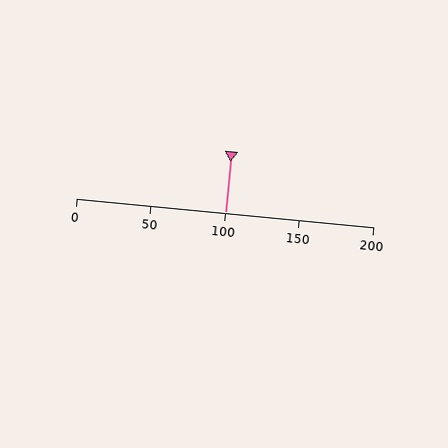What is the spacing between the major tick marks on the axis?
The major ticks are spaced 50 apart.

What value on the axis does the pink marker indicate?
The marker indicates approximately 100.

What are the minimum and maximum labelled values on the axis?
The axis runs from 0 to 200.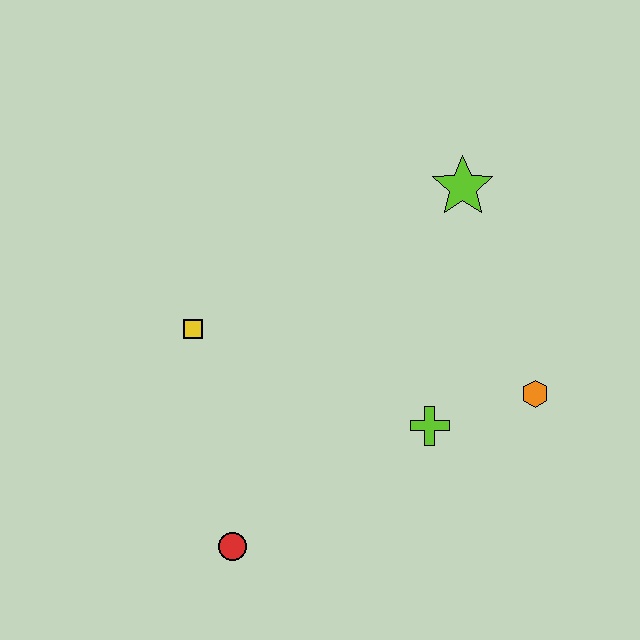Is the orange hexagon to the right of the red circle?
Yes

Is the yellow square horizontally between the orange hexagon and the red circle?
No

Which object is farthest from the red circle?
The lime star is farthest from the red circle.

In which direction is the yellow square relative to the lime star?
The yellow square is to the left of the lime star.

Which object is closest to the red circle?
The yellow square is closest to the red circle.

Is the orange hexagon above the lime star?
No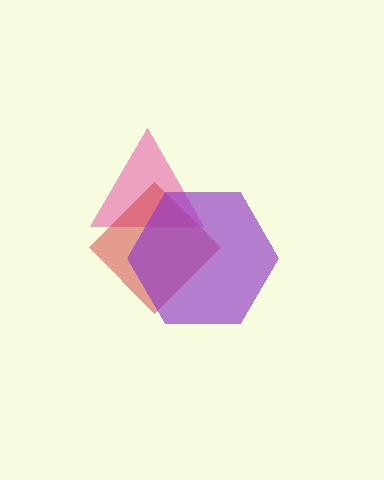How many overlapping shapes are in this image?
There are 3 overlapping shapes in the image.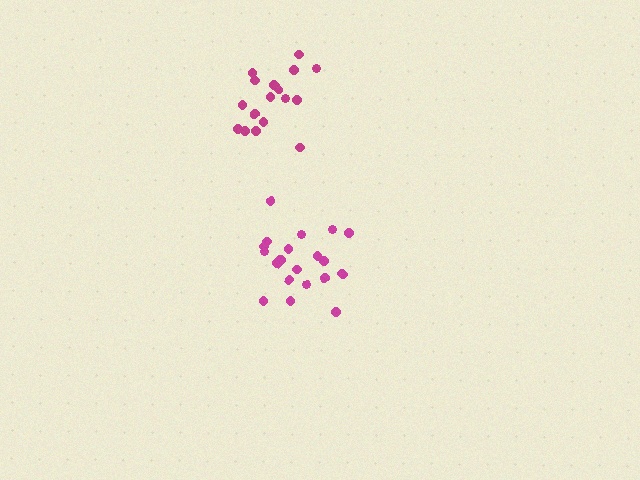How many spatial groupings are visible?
There are 2 spatial groupings.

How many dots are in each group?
Group 1: 21 dots, Group 2: 17 dots (38 total).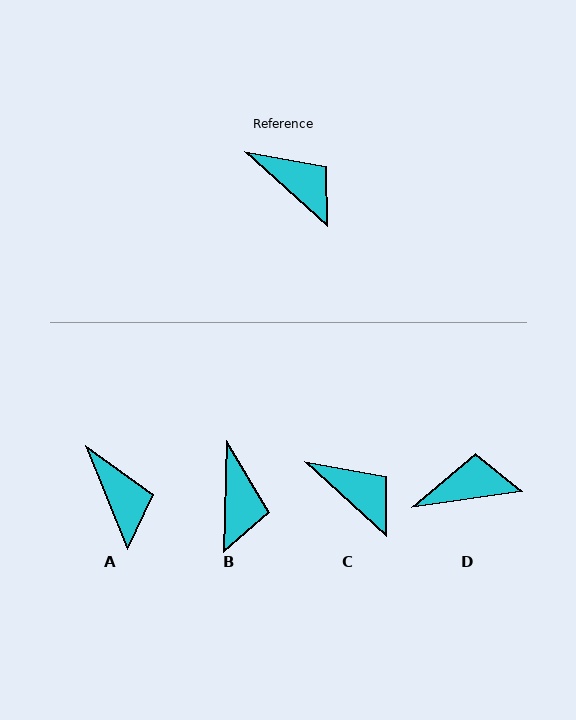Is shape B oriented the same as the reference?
No, it is off by about 49 degrees.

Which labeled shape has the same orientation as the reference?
C.